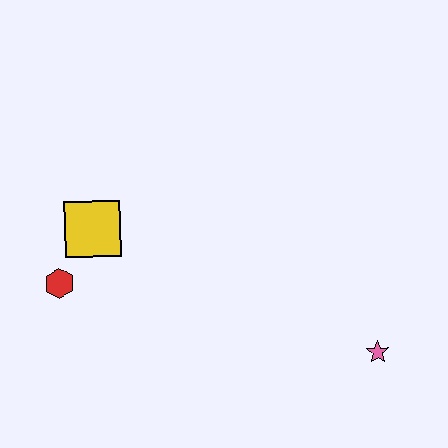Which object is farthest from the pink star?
The red hexagon is farthest from the pink star.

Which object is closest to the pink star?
The yellow square is closest to the pink star.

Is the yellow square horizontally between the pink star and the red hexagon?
Yes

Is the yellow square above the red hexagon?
Yes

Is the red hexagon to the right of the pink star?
No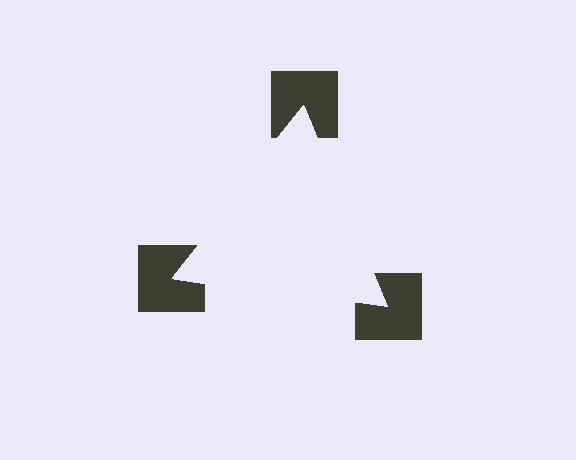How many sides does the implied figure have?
3 sides.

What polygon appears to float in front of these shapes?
An illusory triangle — its edges are inferred from the aligned wedge cuts in the notched squares, not physically drawn.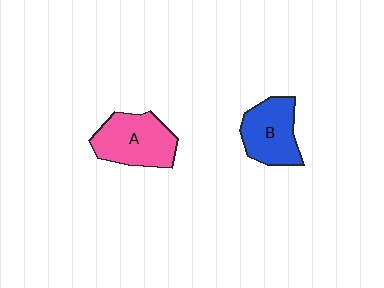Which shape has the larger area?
Shape A (pink).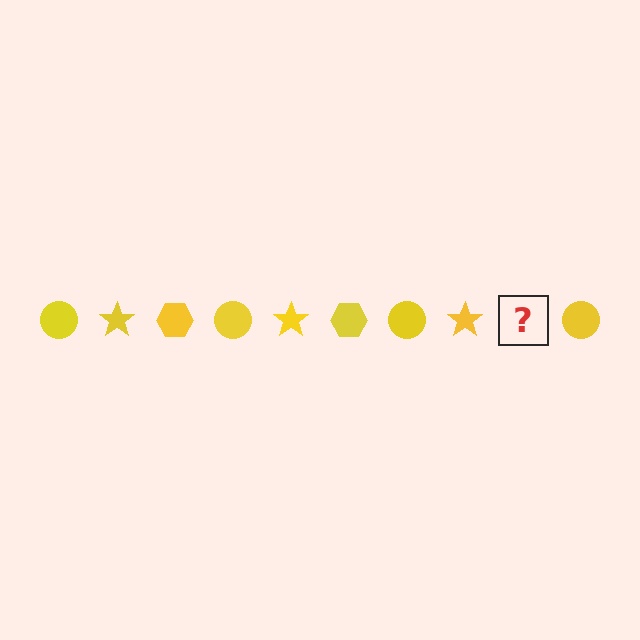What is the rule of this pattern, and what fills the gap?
The rule is that the pattern cycles through circle, star, hexagon shapes in yellow. The gap should be filled with a yellow hexagon.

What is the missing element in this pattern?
The missing element is a yellow hexagon.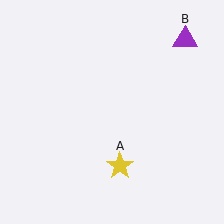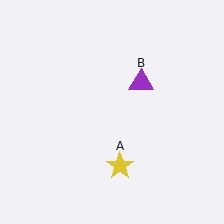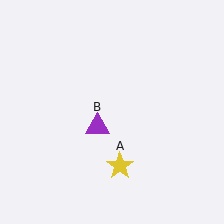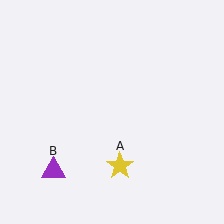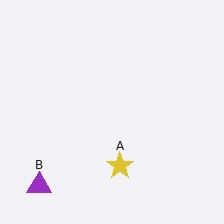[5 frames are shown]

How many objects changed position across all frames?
1 object changed position: purple triangle (object B).